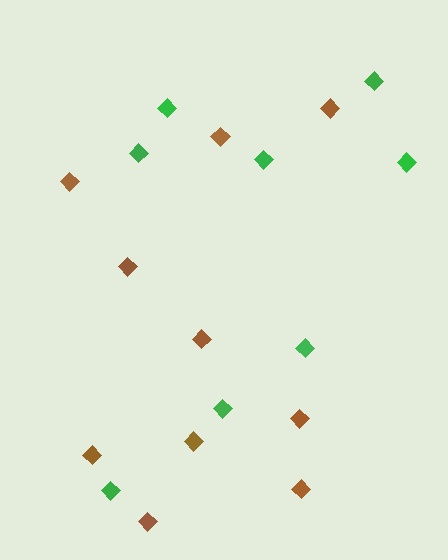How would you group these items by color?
There are 2 groups: one group of brown diamonds (10) and one group of green diamonds (8).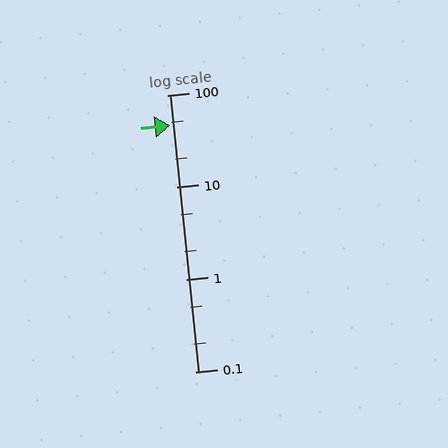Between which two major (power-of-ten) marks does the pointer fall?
The pointer is between 10 and 100.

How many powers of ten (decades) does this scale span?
The scale spans 3 decades, from 0.1 to 100.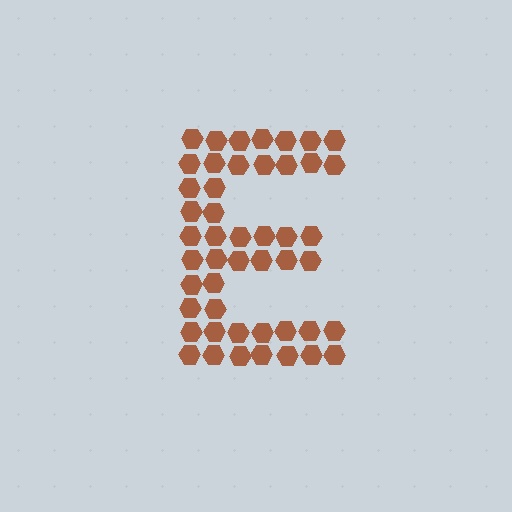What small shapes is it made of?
It is made of small hexagons.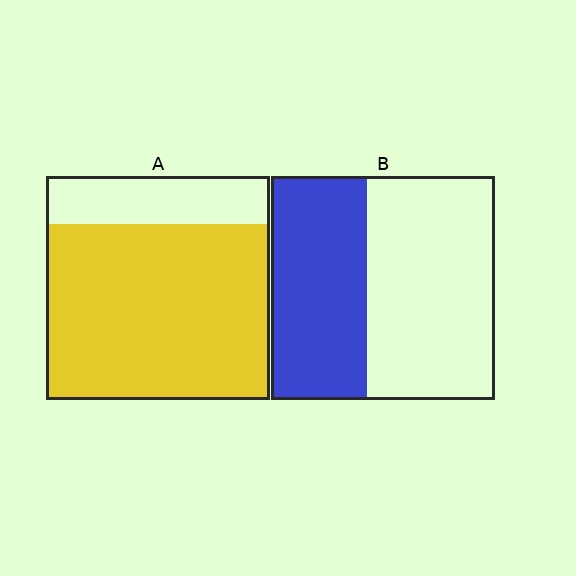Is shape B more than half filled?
No.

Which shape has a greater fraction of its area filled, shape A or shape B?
Shape A.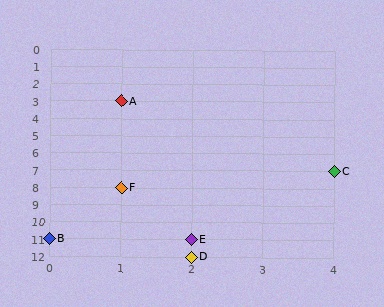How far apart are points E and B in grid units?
Points E and B are 2 columns apart.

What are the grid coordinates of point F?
Point F is at grid coordinates (1, 8).